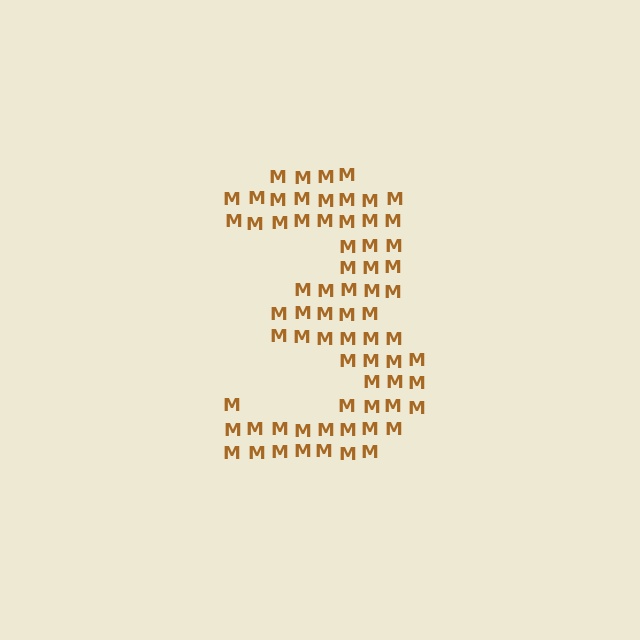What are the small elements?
The small elements are letter M's.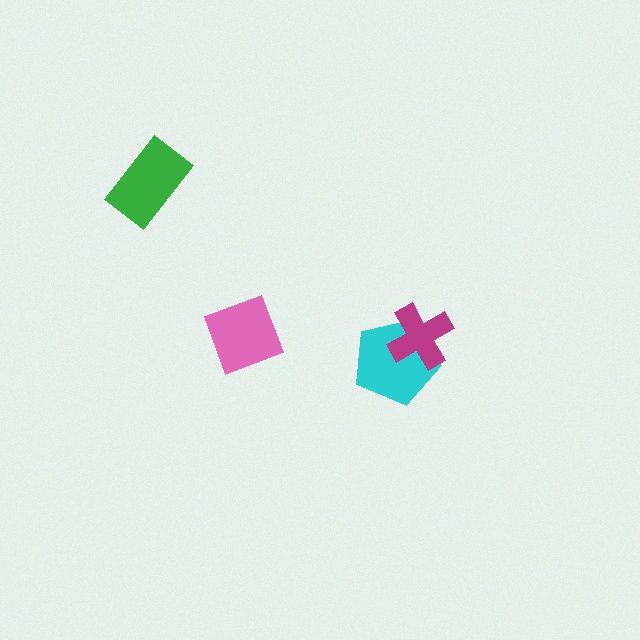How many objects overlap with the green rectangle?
0 objects overlap with the green rectangle.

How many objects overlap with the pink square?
0 objects overlap with the pink square.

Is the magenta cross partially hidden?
No, no other shape covers it.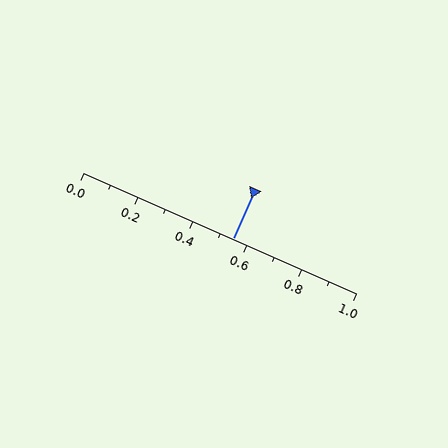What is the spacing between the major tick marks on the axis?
The major ticks are spaced 0.2 apart.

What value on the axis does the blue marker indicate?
The marker indicates approximately 0.55.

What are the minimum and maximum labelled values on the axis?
The axis runs from 0.0 to 1.0.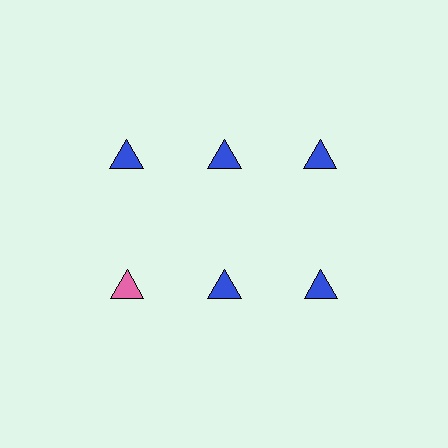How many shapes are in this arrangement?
There are 6 shapes arranged in a grid pattern.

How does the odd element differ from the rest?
It has a different color: pink instead of blue.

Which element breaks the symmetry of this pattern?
The pink triangle in the second row, leftmost column breaks the symmetry. All other shapes are blue triangles.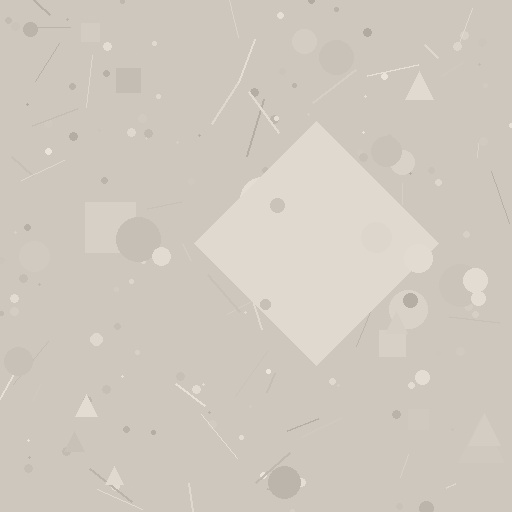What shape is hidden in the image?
A diamond is hidden in the image.